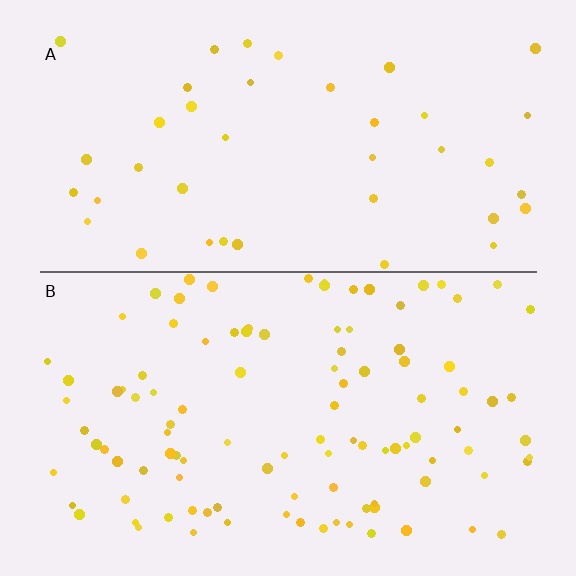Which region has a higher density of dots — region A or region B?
B (the bottom).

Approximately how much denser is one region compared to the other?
Approximately 2.6× — region B over region A.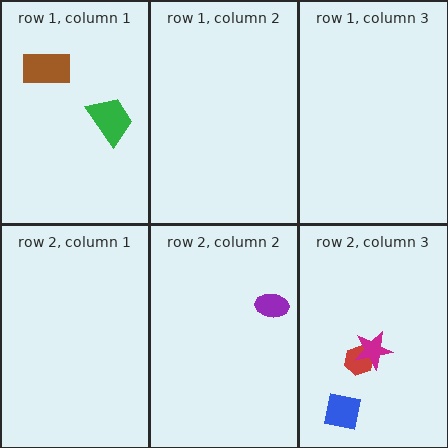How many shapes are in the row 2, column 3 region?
3.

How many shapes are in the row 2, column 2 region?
1.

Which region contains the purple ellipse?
The row 2, column 2 region.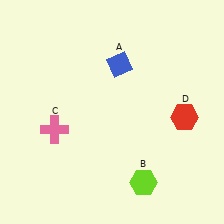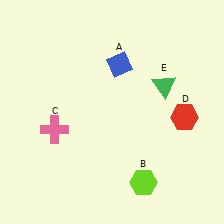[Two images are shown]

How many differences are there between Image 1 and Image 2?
There is 1 difference between the two images.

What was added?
A green triangle (E) was added in Image 2.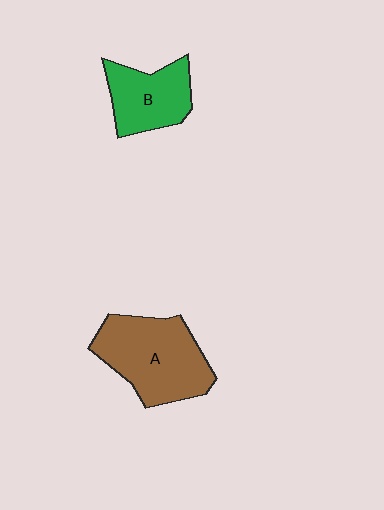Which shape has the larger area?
Shape A (brown).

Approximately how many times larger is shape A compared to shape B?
Approximately 1.5 times.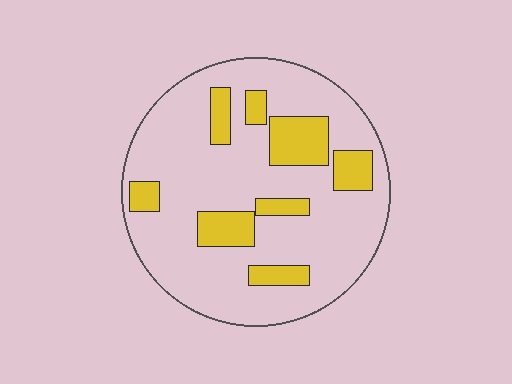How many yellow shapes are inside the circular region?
8.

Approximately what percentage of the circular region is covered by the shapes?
Approximately 20%.